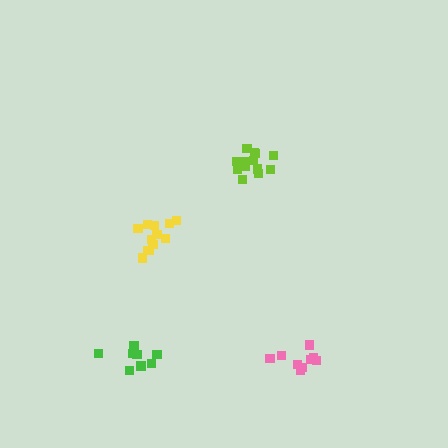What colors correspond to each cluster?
The clusters are colored: green, yellow, pink, lime.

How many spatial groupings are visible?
There are 4 spatial groupings.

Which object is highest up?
The lime cluster is topmost.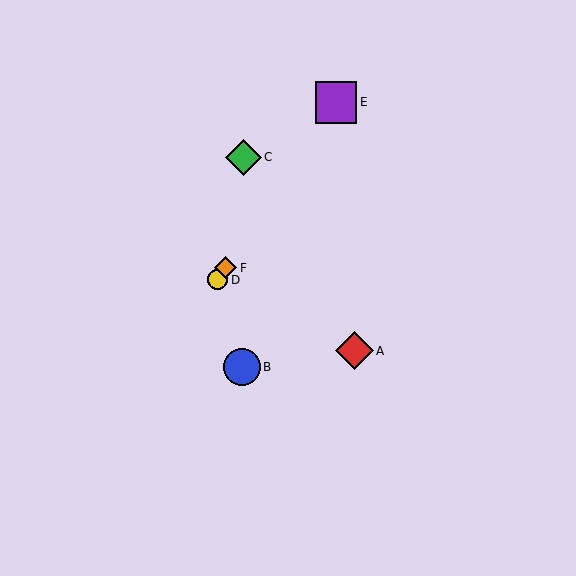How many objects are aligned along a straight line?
3 objects (D, E, F) are aligned along a straight line.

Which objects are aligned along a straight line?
Objects D, E, F are aligned along a straight line.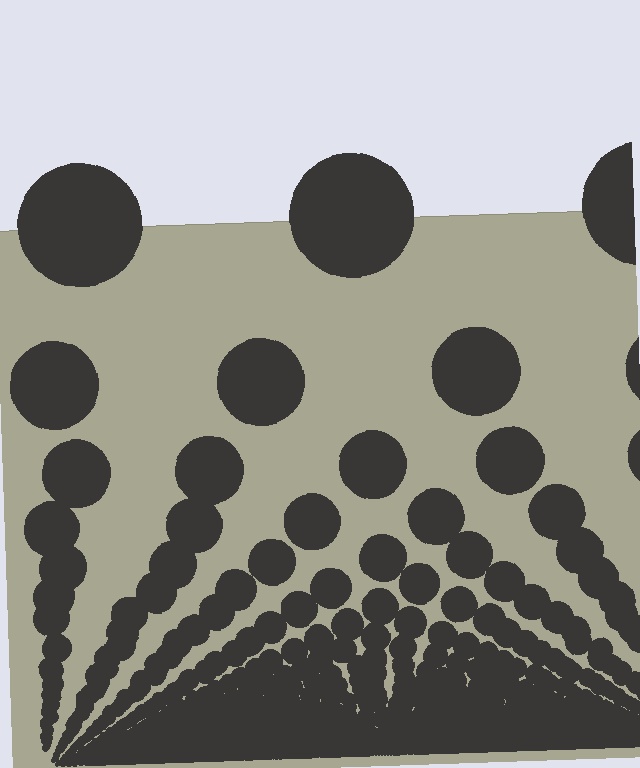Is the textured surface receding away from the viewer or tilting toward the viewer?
The surface appears to tilt toward the viewer. Texture elements get larger and sparser toward the top.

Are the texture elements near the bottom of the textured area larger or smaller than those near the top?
Smaller. The gradient is inverted — elements near the bottom are smaller and denser.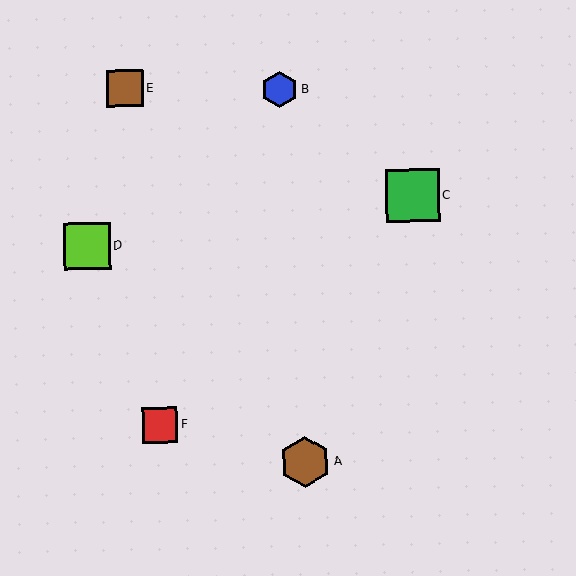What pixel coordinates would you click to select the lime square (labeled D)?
Click at (87, 246) to select the lime square D.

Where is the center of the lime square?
The center of the lime square is at (87, 246).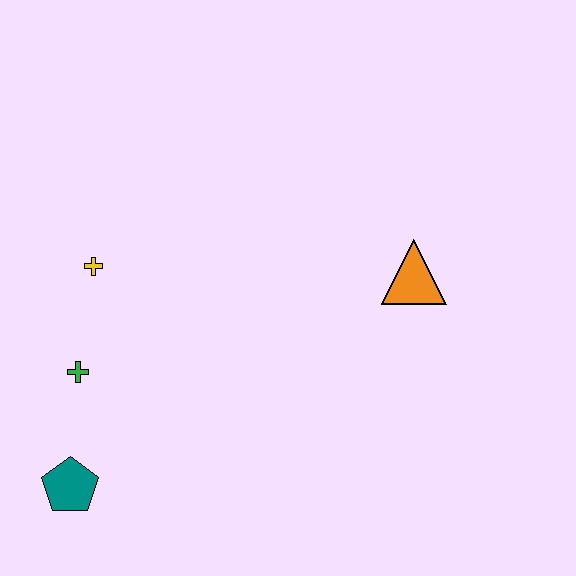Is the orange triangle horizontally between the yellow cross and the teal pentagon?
No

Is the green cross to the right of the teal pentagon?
Yes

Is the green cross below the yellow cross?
Yes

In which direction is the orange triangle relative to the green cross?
The orange triangle is to the right of the green cross.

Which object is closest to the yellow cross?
The green cross is closest to the yellow cross.